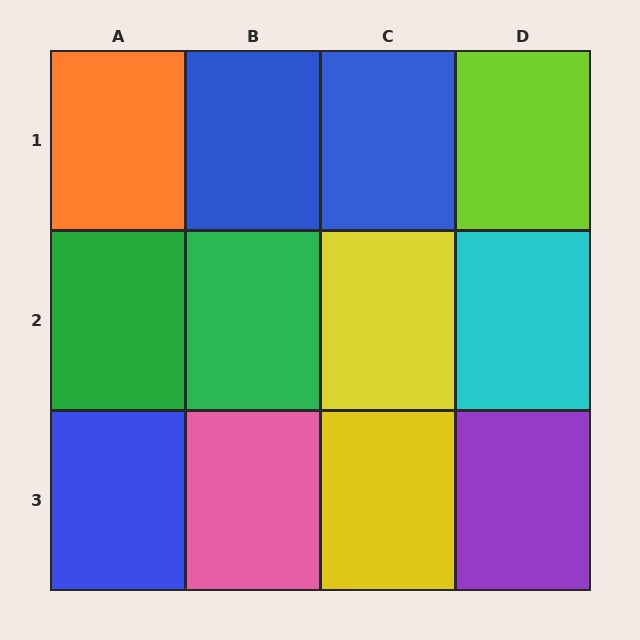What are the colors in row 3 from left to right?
Blue, pink, yellow, purple.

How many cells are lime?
1 cell is lime.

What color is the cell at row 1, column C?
Blue.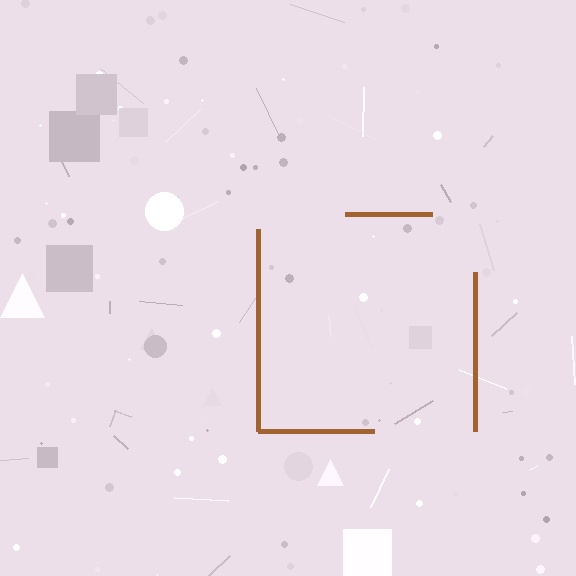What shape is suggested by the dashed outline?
The dashed outline suggests a square.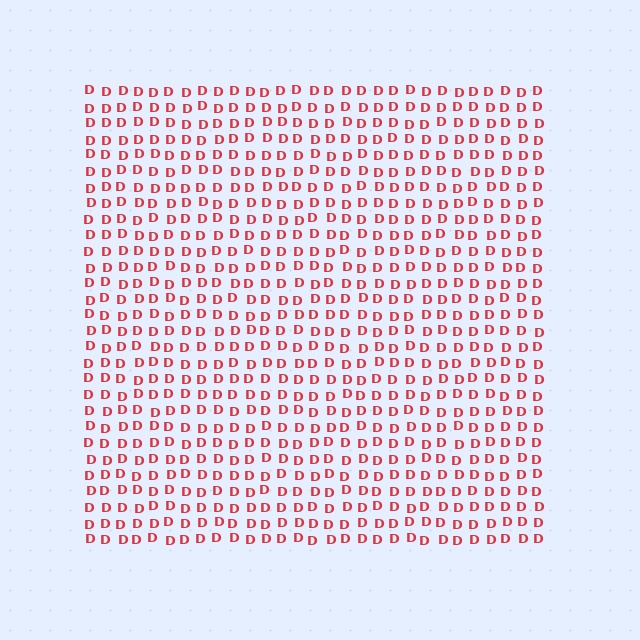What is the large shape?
The large shape is a square.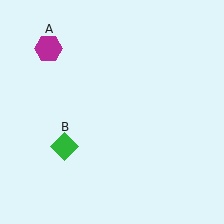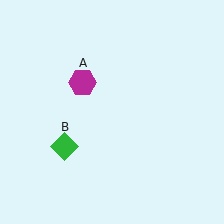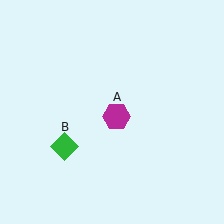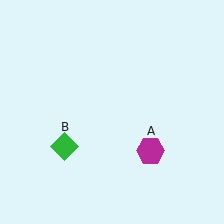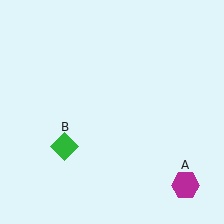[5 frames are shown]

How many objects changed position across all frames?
1 object changed position: magenta hexagon (object A).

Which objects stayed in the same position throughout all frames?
Green diamond (object B) remained stationary.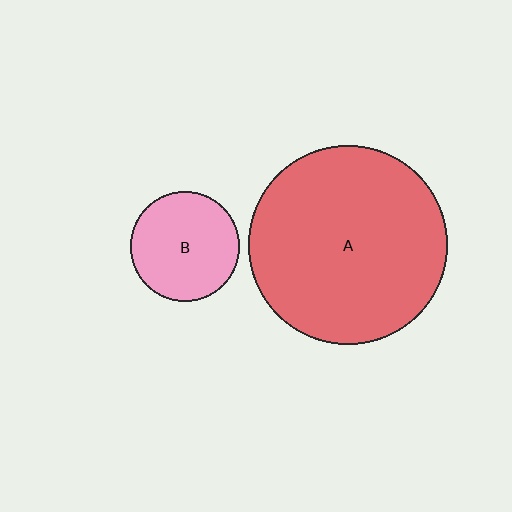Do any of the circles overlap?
No, none of the circles overlap.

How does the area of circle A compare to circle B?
Approximately 3.3 times.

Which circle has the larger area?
Circle A (red).